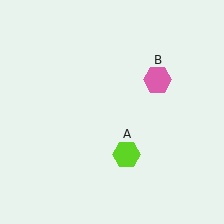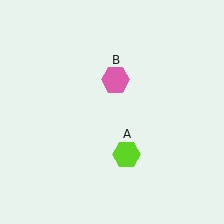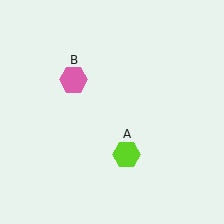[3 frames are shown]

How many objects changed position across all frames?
1 object changed position: pink hexagon (object B).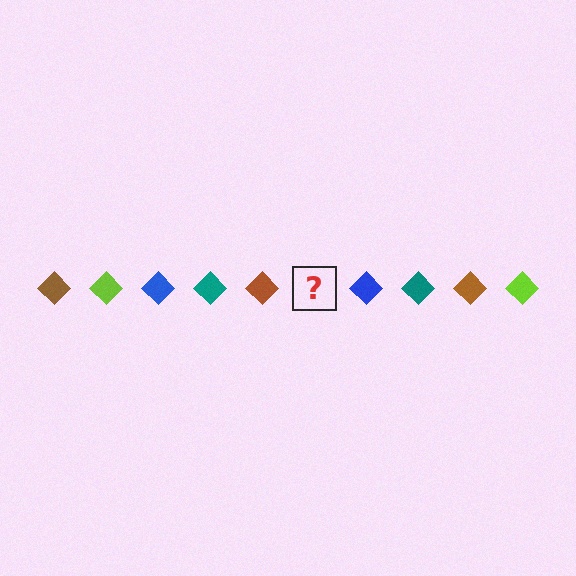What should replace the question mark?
The question mark should be replaced with a lime diamond.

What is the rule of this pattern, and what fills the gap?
The rule is that the pattern cycles through brown, lime, blue, teal diamonds. The gap should be filled with a lime diamond.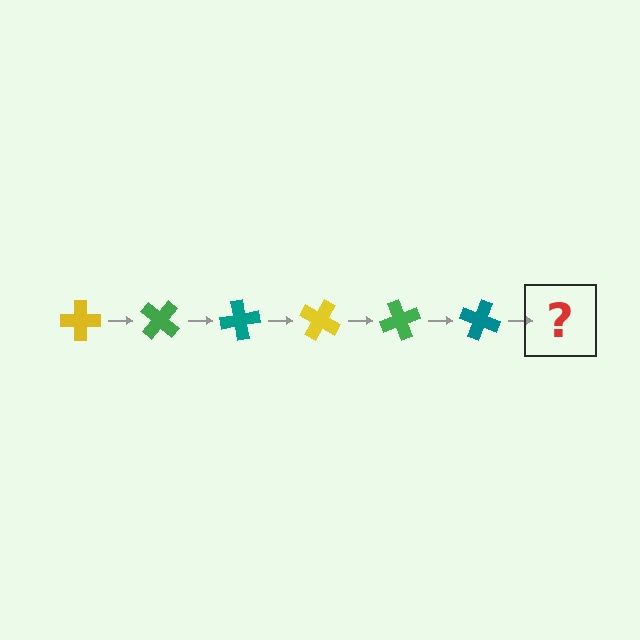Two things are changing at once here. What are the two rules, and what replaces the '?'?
The two rules are that it rotates 40 degrees each step and the color cycles through yellow, green, and teal. The '?' should be a yellow cross, rotated 240 degrees from the start.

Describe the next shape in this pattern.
It should be a yellow cross, rotated 240 degrees from the start.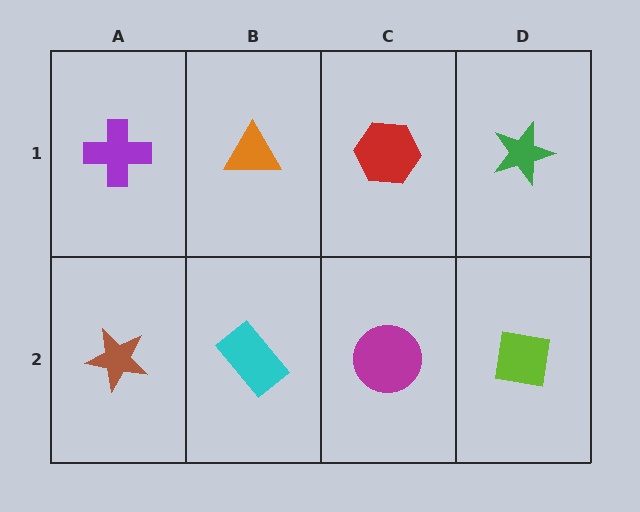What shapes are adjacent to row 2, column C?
A red hexagon (row 1, column C), a cyan rectangle (row 2, column B), a lime square (row 2, column D).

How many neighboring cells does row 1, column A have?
2.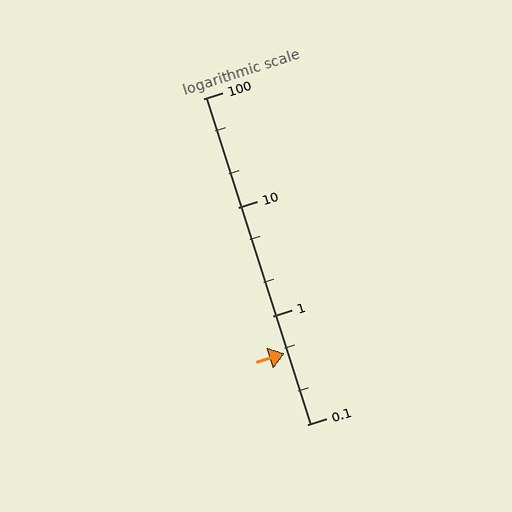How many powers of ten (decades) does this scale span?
The scale spans 3 decades, from 0.1 to 100.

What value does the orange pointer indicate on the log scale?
The pointer indicates approximately 0.45.